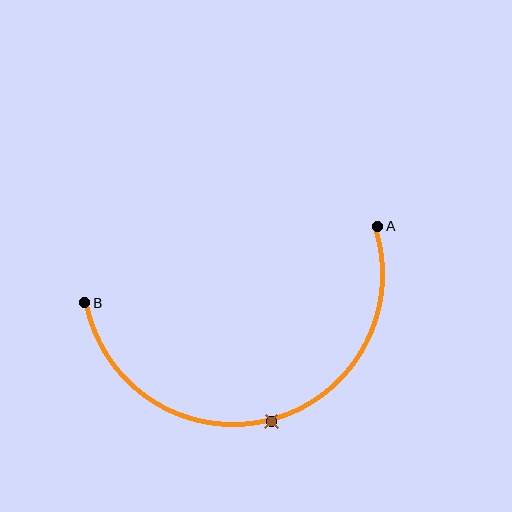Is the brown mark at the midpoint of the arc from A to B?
Yes. The brown mark lies on the arc at equal arc-length from both A and B — it is the arc midpoint.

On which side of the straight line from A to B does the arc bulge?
The arc bulges below the straight line connecting A and B.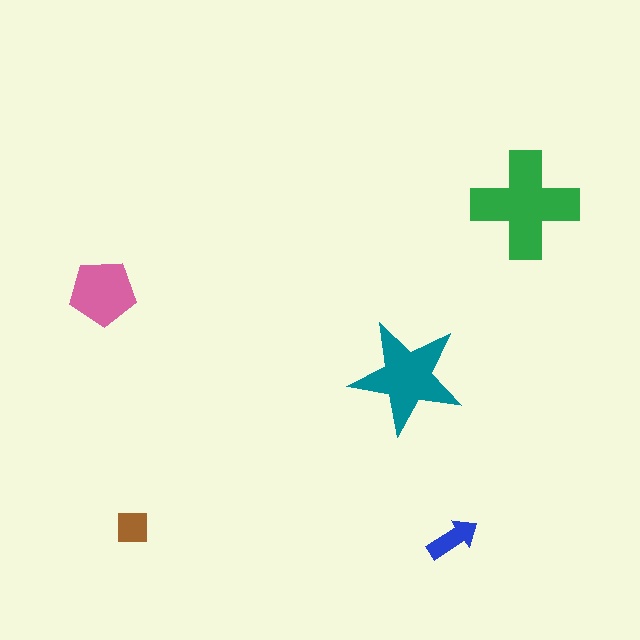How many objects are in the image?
There are 5 objects in the image.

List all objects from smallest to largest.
The brown square, the blue arrow, the pink pentagon, the teal star, the green cross.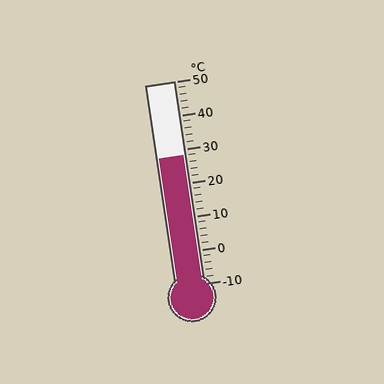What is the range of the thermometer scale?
The thermometer scale ranges from -10°C to 50°C.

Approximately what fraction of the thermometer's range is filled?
The thermometer is filled to approximately 65% of its range.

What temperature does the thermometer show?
The thermometer shows approximately 28°C.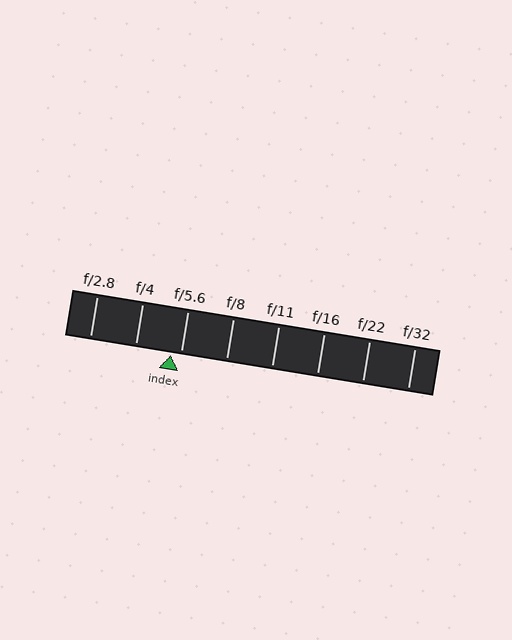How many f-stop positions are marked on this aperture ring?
There are 8 f-stop positions marked.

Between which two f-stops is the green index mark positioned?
The index mark is between f/4 and f/5.6.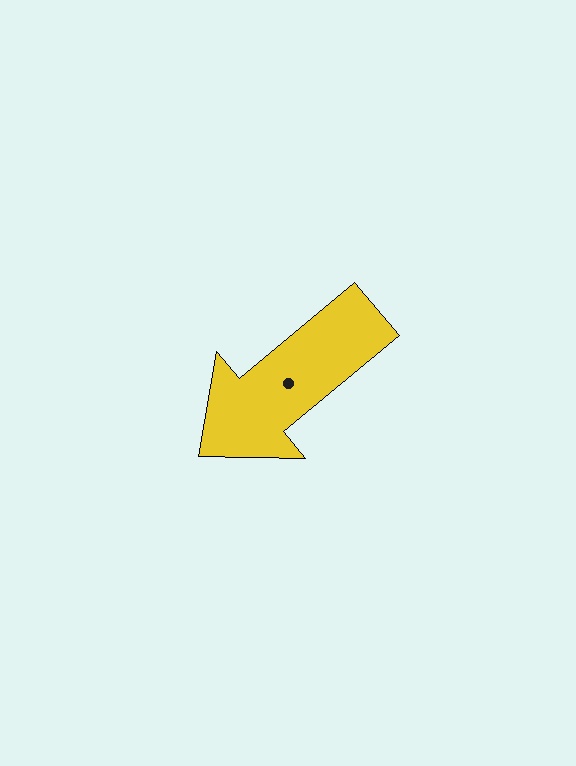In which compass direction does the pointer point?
Southwest.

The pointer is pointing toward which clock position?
Roughly 8 o'clock.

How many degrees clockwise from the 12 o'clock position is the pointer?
Approximately 230 degrees.